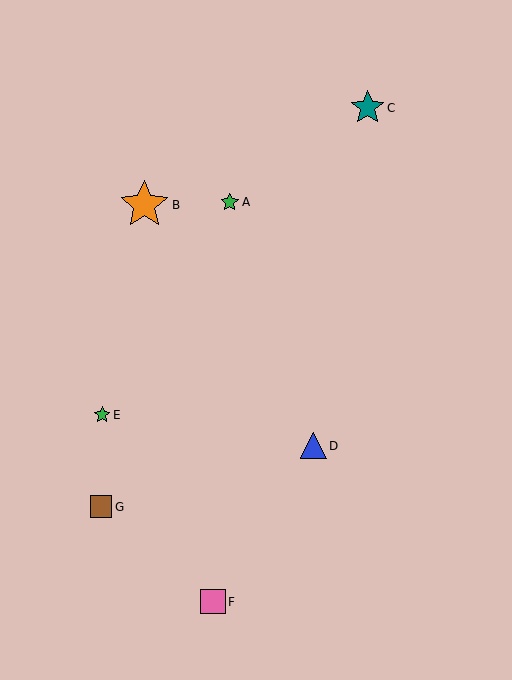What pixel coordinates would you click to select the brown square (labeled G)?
Click at (101, 507) to select the brown square G.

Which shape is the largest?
The orange star (labeled B) is the largest.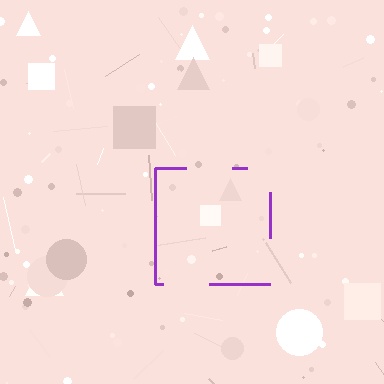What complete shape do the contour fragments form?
The contour fragments form a square.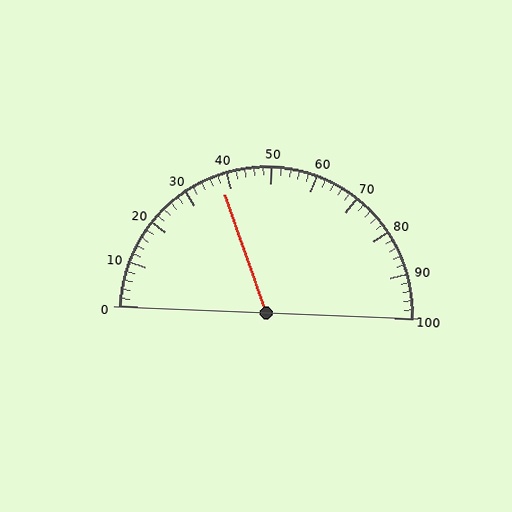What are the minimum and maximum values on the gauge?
The gauge ranges from 0 to 100.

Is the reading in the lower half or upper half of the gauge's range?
The reading is in the lower half of the range (0 to 100).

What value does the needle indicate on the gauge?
The needle indicates approximately 38.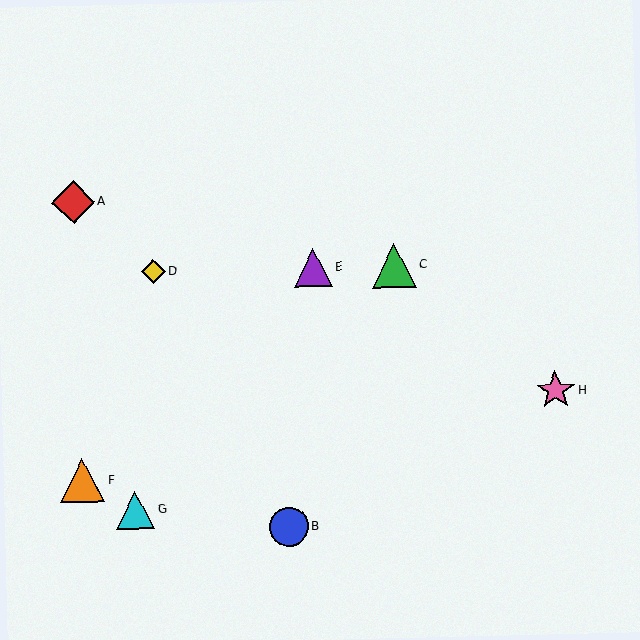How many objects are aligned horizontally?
3 objects (C, D, E) are aligned horizontally.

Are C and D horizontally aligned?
Yes, both are at y≈265.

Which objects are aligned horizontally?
Objects C, D, E are aligned horizontally.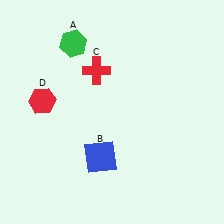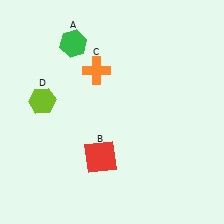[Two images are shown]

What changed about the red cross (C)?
In Image 1, C is red. In Image 2, it changed to orange.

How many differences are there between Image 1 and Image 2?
There are 3 differences between the two images.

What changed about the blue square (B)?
In Image 1, B is blue. In Image 2, it changed to red.